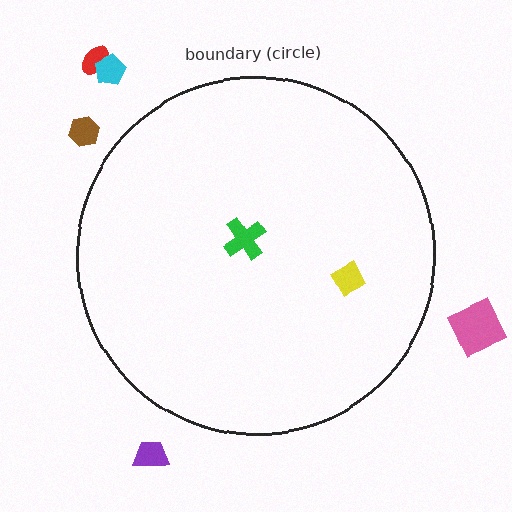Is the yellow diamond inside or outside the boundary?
Inside.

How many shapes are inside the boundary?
2 inside, 5 outside.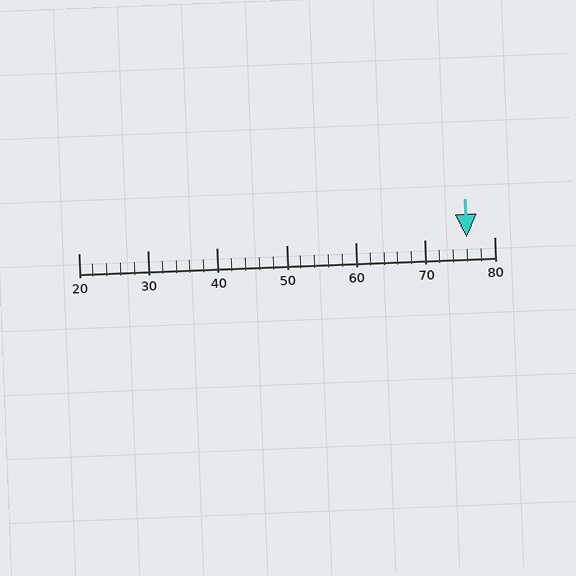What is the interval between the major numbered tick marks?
The major tick marks are spaced 10 units apart.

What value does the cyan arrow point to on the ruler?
The cyan arrow points to approximately 76.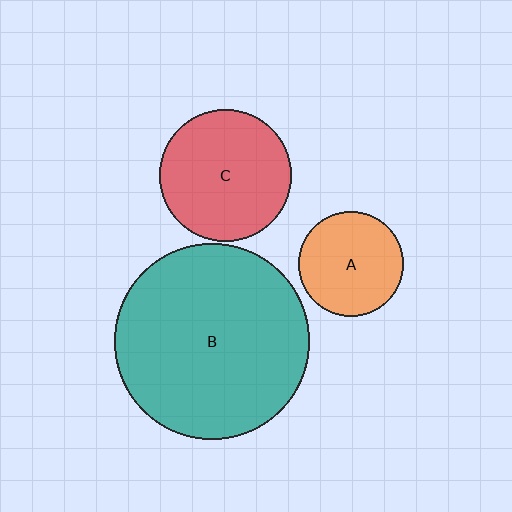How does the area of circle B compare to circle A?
Approximately 3.5 times.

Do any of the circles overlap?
No, none of the circles overlap.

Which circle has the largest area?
Circle B (teal).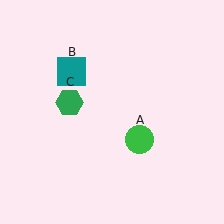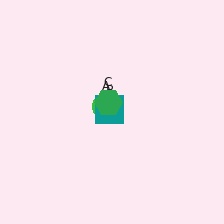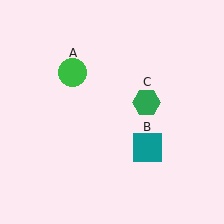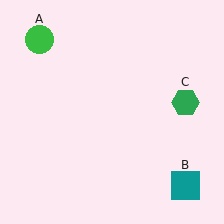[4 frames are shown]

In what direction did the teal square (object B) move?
The teal square (object B) moved down and to the right.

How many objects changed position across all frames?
3 objects changed position: green circle (object A), teal square (object B), green hexagon (object C).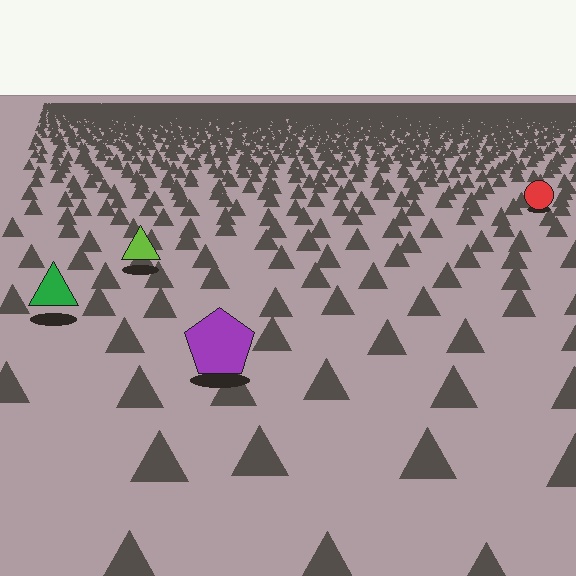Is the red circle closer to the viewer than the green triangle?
No. The green triangle is closer — you can tell from the texture gradient: the ground texture is coarser near it.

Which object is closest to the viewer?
The purple pentagon is closest. The texture marks near it are larger and more spread out.